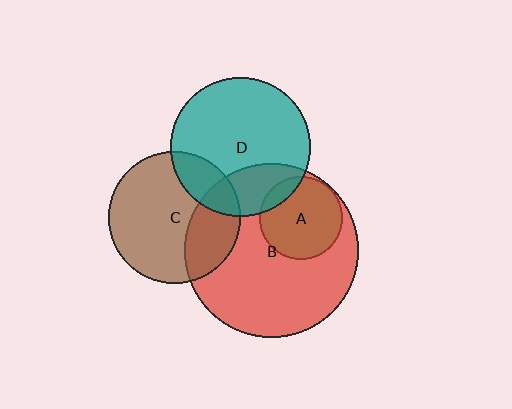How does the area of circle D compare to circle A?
Approximately 2.8 times.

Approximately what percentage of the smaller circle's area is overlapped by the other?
Approximately 25%.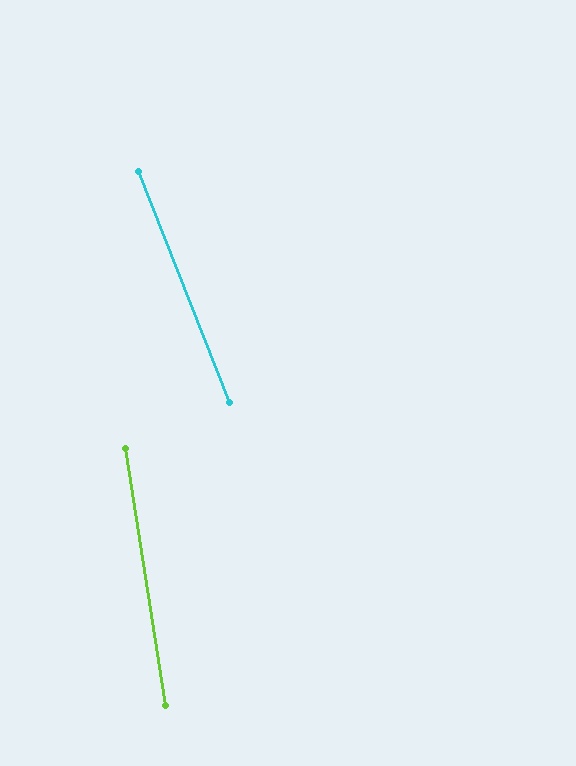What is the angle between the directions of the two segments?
Approximately 12 degrees.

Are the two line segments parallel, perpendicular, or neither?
Neither parallel nor perpendicular — they differ by about 12°.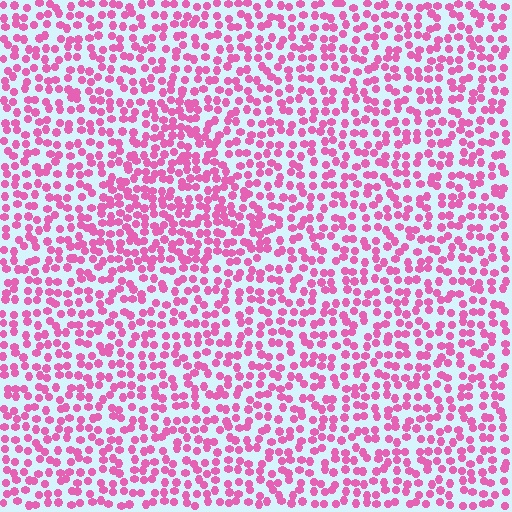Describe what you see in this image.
The image contains small pink elements arranged at two different densities. A triangle-shaped region is visible where the elements are more densely packed than the surrounding area.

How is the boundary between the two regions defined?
The boundary is defined by a change in element density (approximately 1.5x ratio). All elements are the same color, size, and shape.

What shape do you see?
I see a triangle.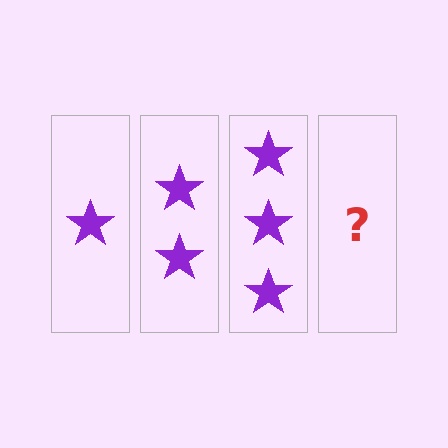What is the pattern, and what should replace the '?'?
The pattern is that each step adds one more star. The '?' should be 4 stars.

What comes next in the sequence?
The next element should be 4 stars.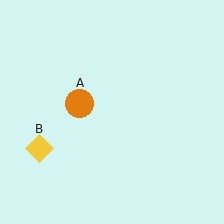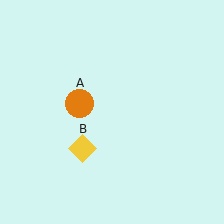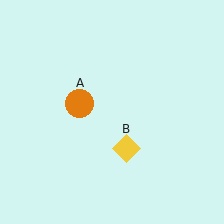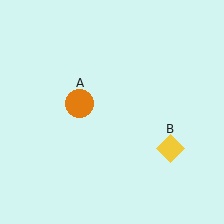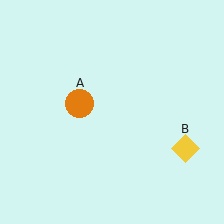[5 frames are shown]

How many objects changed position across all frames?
1 object changed position: yellow diamond (object B).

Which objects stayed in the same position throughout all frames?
Orange circle (object A) remained stationary.